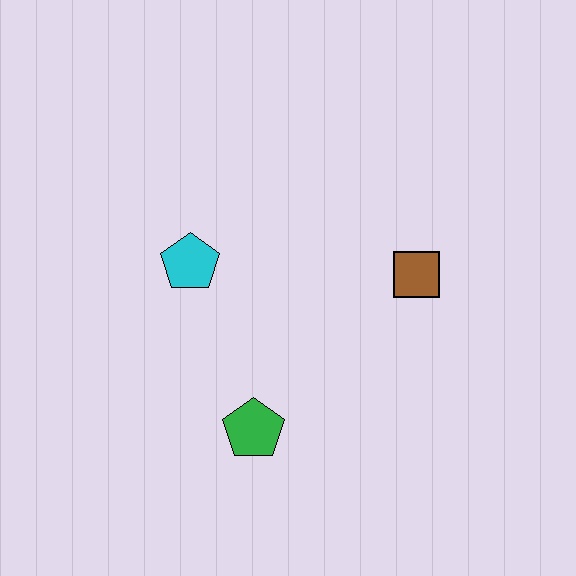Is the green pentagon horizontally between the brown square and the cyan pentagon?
Yes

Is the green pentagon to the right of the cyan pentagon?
Yes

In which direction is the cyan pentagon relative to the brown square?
The cyan pentagon is to the left of the brown square.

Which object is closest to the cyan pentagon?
The green pentagon is closest to the cyan pentagon.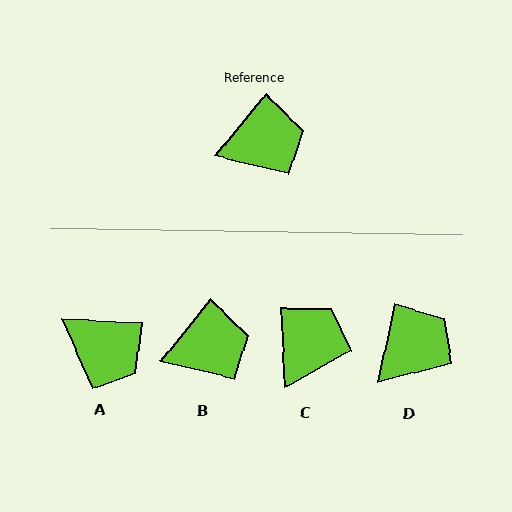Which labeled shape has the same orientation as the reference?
B.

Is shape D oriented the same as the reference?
No, it is off by about 28 degrees.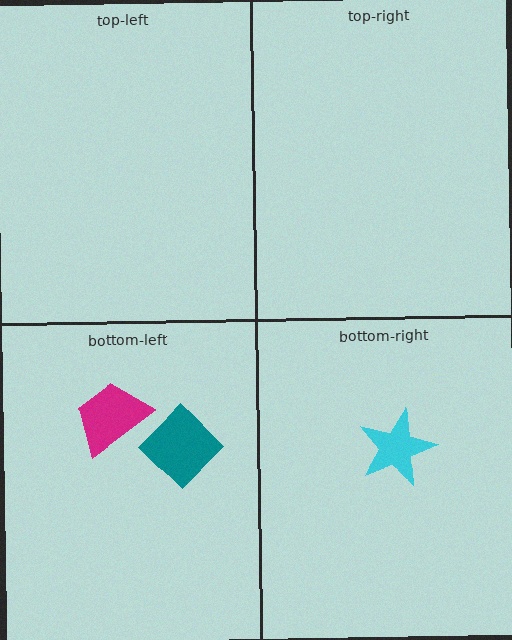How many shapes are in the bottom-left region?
2.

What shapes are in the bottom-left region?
The teal diamond, the magenta trapezoid.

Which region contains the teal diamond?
The bottom-left region.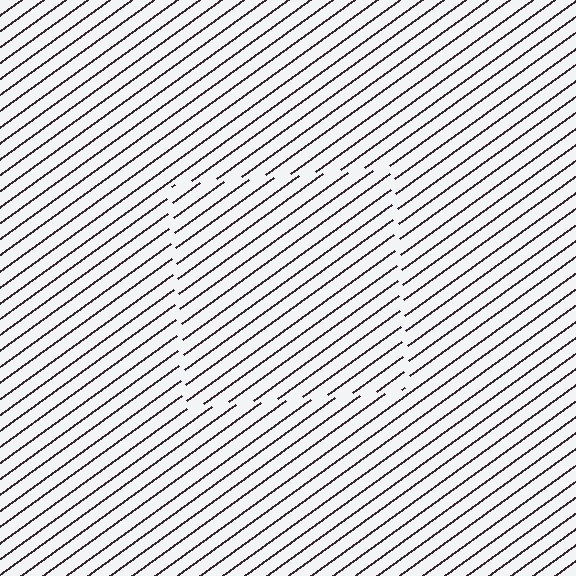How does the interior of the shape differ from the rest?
The interior of the shape contains the same grating, shifted by half a period — the contour is defined by the phase discontinuity where line-ends from the inner and outer gratings abut.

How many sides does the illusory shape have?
4 sides — the line-ends trace a square.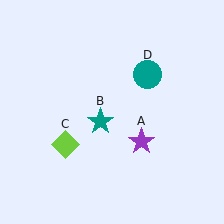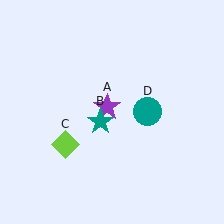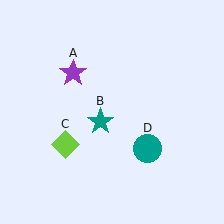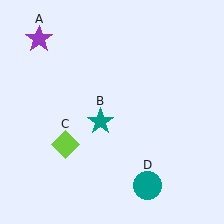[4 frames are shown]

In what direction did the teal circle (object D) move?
The teal circle (object D) moved down.